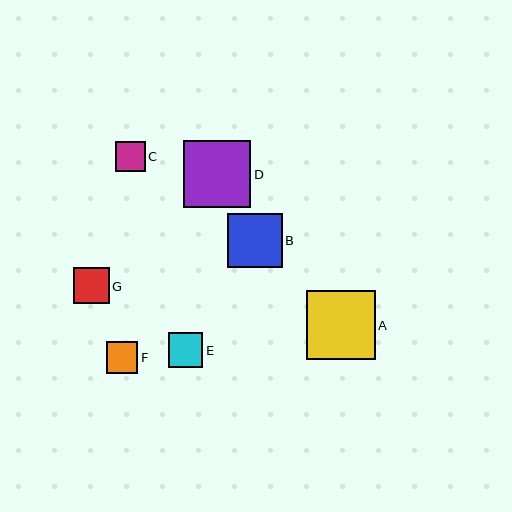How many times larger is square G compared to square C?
Square G is approximately 1.2 times the size of square C.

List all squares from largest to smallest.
From largest to smallest: A, D, B, G, E, F, C.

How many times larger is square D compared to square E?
Square D is approximately 1.9 times the size of square E.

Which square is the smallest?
Square C is the smallest with a size of approximately 30 pixels.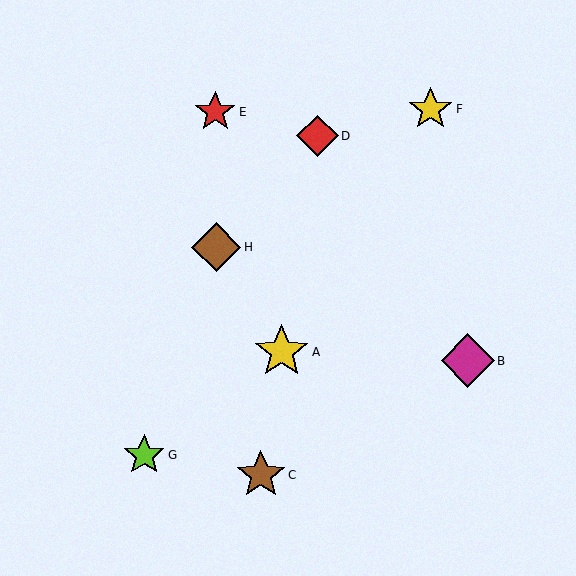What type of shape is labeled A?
Shape A is a yellow star.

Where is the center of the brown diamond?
The center of the brown diamond is at (216, 247).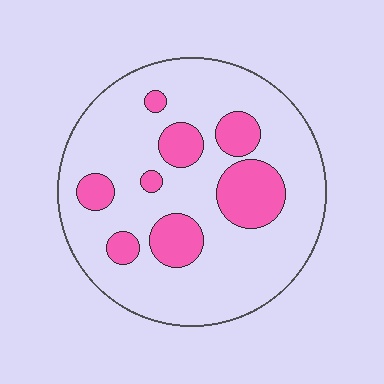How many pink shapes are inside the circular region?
8.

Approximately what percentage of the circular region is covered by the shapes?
Approximately 20%.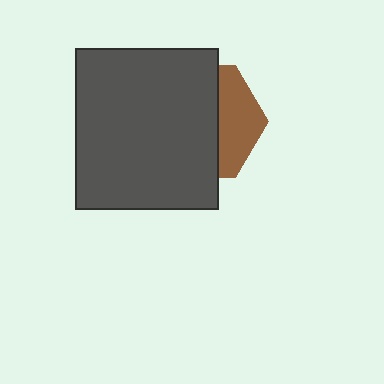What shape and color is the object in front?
The object in front is a dark gray rectangle.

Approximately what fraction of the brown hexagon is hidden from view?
Roughly 66% of the brown hexagon is hidden behind the dark gray rectangle.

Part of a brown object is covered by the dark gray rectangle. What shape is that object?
It is a hexagon.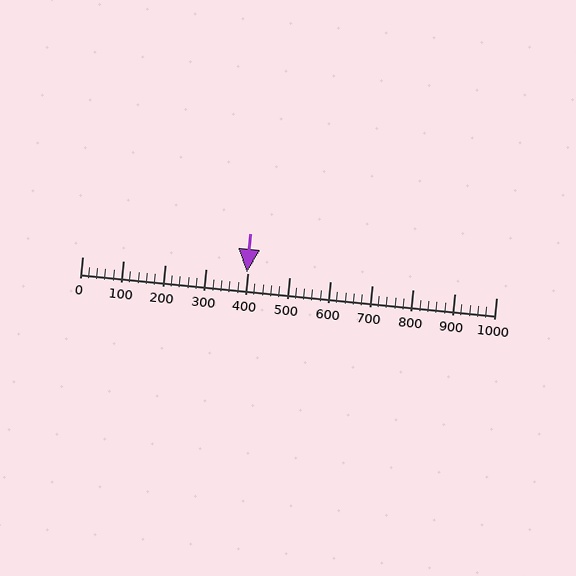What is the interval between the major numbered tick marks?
The major tick marks are spaced 100 units apart.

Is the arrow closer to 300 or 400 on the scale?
The arrow is closer to 400.